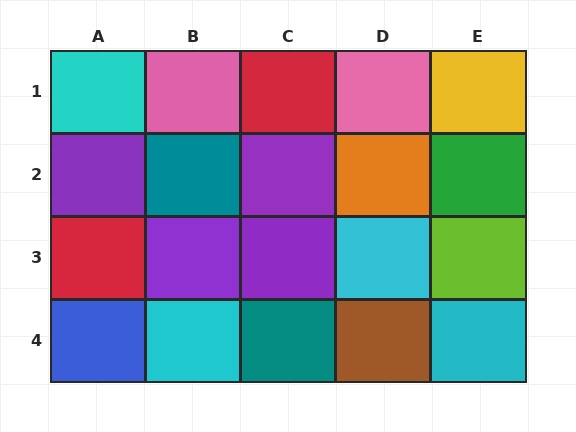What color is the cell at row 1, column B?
Pink.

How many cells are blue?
1 cell is blue.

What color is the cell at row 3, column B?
Purple.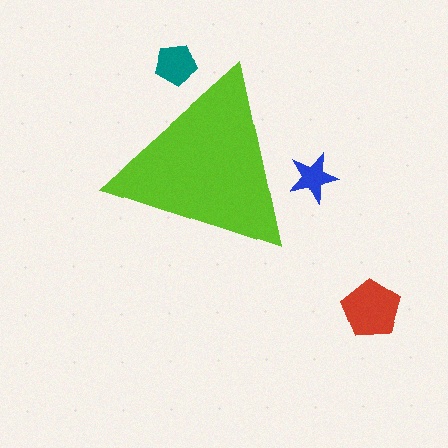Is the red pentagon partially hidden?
No, the red pentagon is fully visible.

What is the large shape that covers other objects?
A lime triangle.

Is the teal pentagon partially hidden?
Yes, the teal pentagon is partially hidden behind the lime triangle.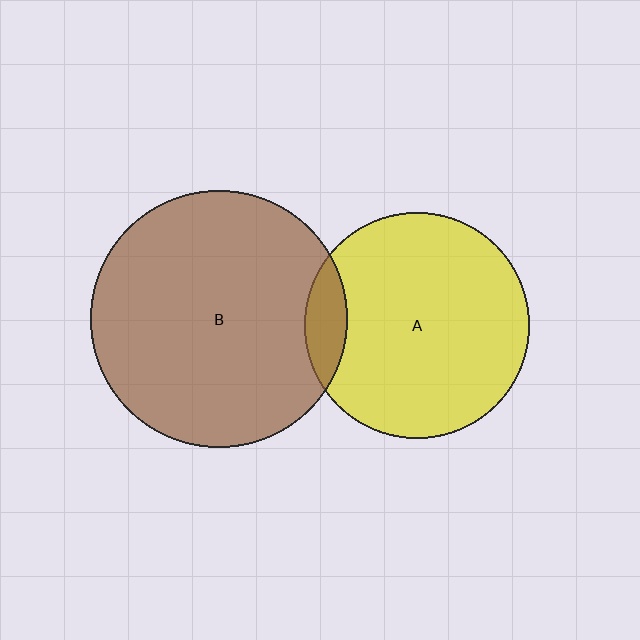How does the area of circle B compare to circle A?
Approximately 1.3 times.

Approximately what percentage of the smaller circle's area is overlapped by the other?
Approximately 10%.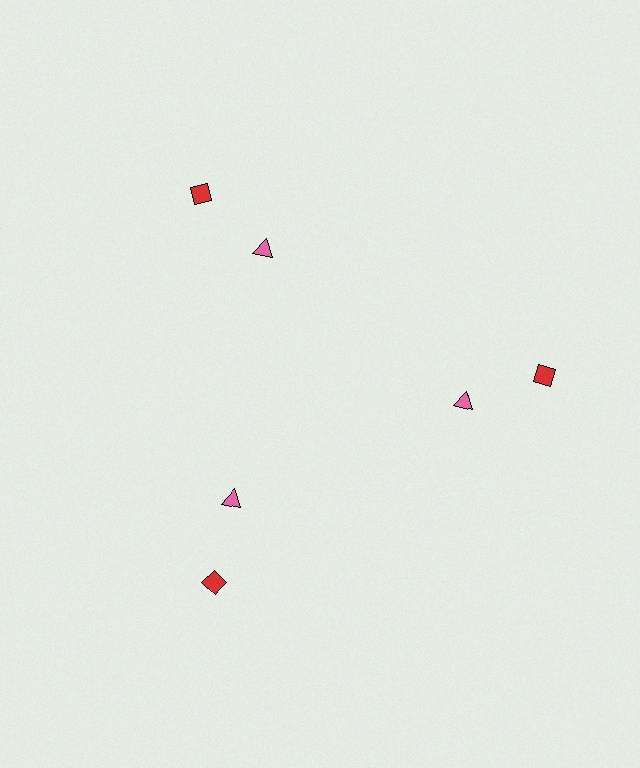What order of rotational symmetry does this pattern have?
This pattern has 3-fold rotational symmetry.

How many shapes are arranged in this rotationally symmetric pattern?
There are 6 shapes, arranged in 3 groups of 2.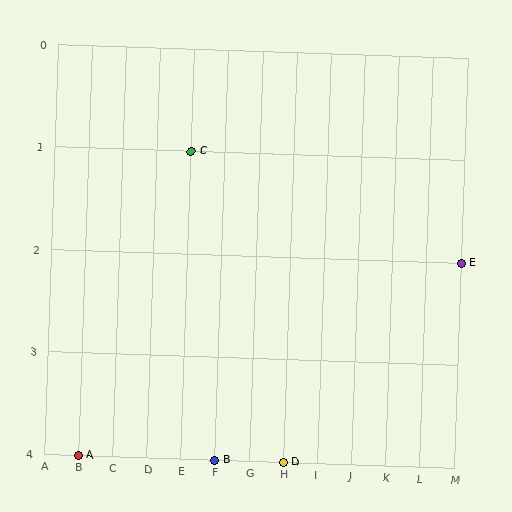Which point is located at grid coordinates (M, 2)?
Point E is at (M, 2).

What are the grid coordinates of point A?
Point A is at grid coordinates (B, 4).